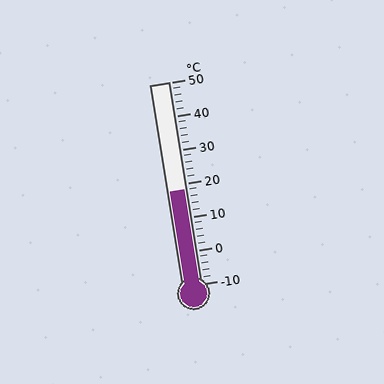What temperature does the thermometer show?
The thermometer shows approximately 18°C.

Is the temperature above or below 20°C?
The temperature is below 20°C.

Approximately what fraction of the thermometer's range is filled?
The thermometer is filled to approximately 45% of its range.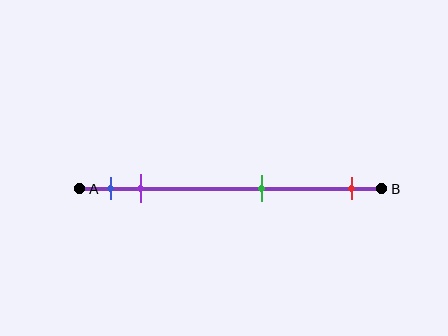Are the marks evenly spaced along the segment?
No, the marks are not evenly spaced.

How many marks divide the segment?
There are 4 marks dividing the segment.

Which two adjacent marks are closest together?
The blue and purple marks are the closest adjacent pair.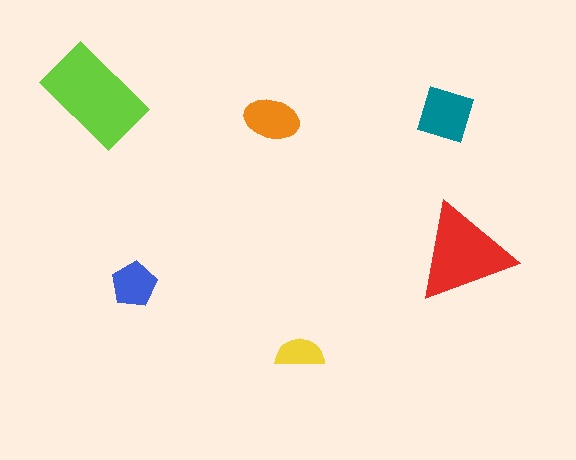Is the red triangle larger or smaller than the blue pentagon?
Larger.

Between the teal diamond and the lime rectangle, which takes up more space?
The lime rectangle.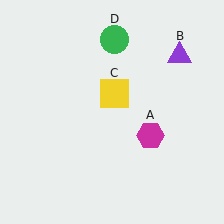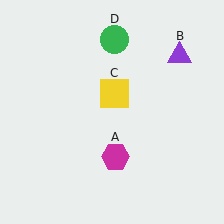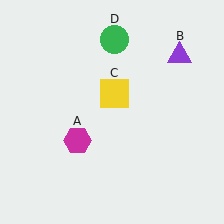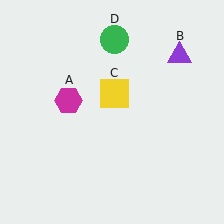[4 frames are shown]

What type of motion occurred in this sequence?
The magenta hexagon (object A) rotated clockwise around the center of the scene.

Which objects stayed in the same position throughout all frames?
Purple triangle (object B) and yellow square (object C) and green circle (object D) remained stationary.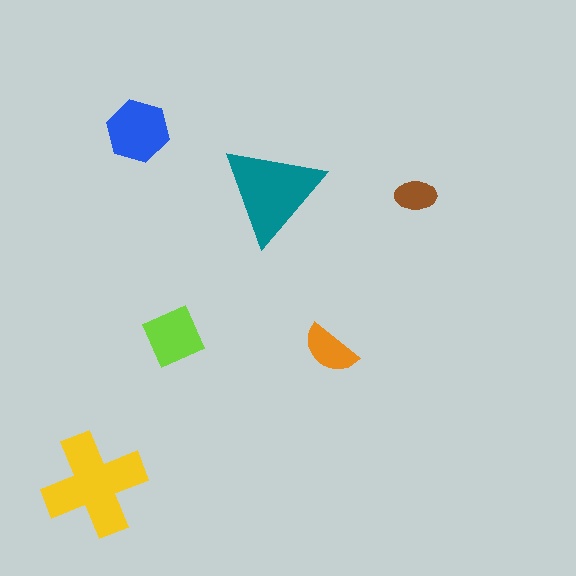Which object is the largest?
The yellow cross.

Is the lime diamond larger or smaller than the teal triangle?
Smaller.